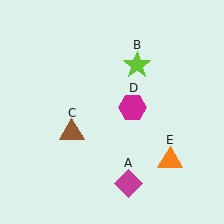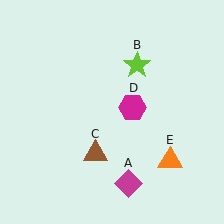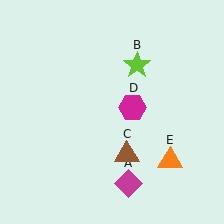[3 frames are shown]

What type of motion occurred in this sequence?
The brown triangle (object C) rotated counterclockwise around the center of the scene.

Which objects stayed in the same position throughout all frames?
Magenta diamond (object A) and lime star (object B) and magenta hexagon (object D) and orange triangle (object E) remained stationary.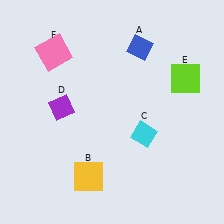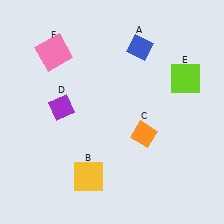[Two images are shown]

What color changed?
The diamond (C) changed from cyan in Image 1 to orange in Image 2.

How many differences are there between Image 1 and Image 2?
There is 1 difference between the two images.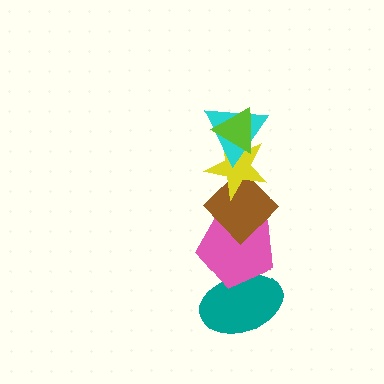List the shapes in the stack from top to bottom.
From top to bottom: the lime triangle, the cyan triangle, the yellow star, the brown diamond, the pink pentagon, the teal ellipse.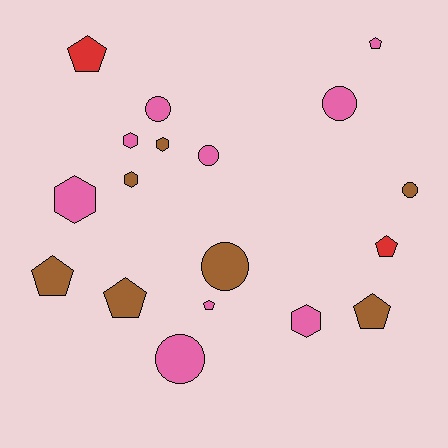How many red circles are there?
There are no red circles.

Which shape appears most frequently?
Pentagon, with 7 objects.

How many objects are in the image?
There are 18 objects.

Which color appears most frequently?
Pink, with 9 objects.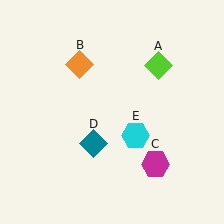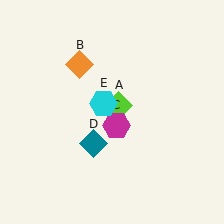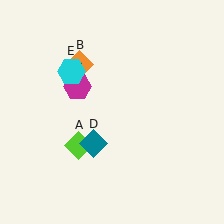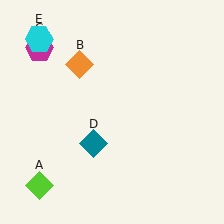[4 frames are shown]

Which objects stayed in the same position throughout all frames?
Orange diamond (object B) and teal diamond (object D) remained stationary.